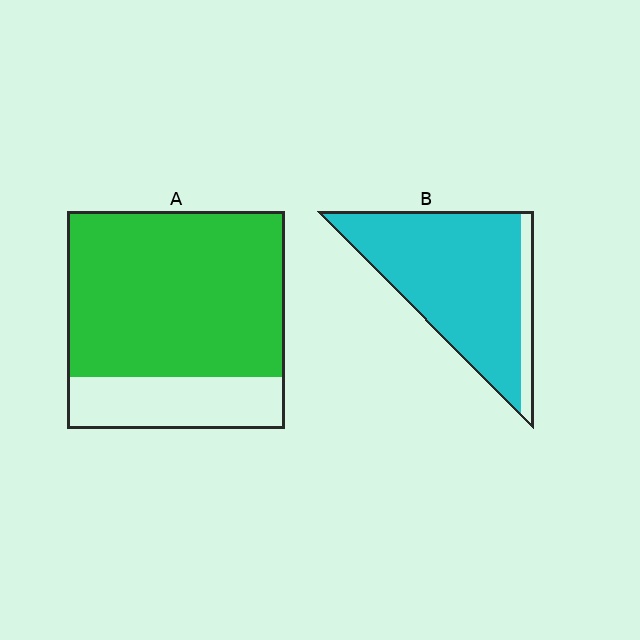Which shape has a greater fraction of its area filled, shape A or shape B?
Shape B.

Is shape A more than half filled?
Yes.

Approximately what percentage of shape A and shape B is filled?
A is approximately 75% and B is approximately 90%.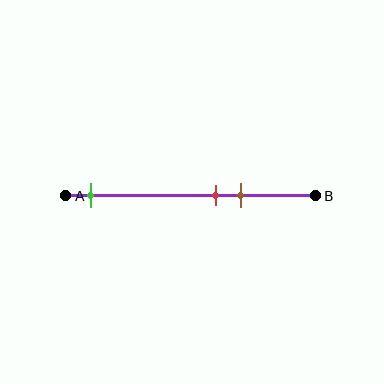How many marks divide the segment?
There are 3 marks dividing the segment.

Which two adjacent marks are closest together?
The red and brown marks are the closest adjacent pair.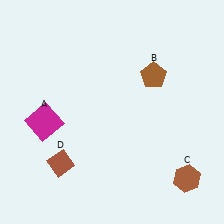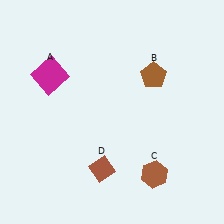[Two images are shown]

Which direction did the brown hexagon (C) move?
The brown hexagon (C) moved left.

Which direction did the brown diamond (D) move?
The brown diamond (D) moved right.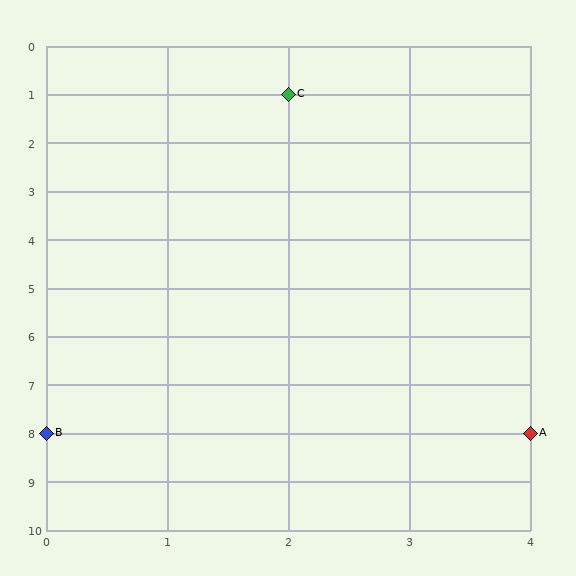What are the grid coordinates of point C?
Point C is at grid coordinates (2, 1).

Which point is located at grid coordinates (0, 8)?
Point B is at (0, 8).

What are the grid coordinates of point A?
Point A is at grid coordinates (4, 8).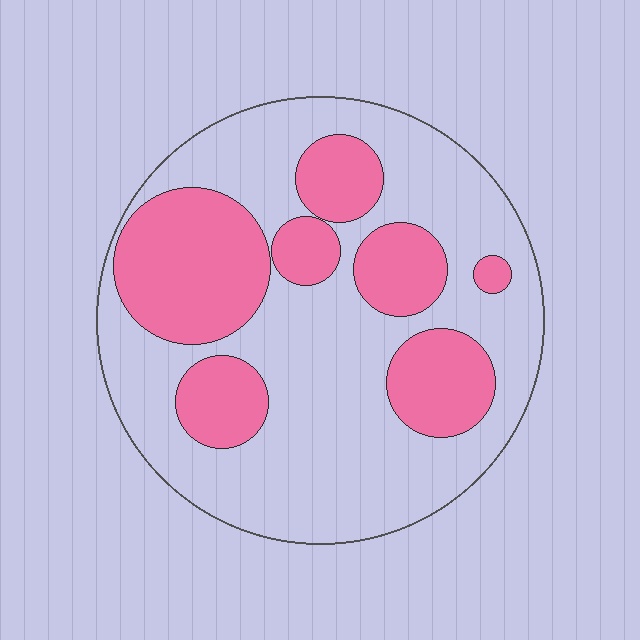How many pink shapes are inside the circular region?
7.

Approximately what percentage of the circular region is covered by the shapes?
Approximately 35%.